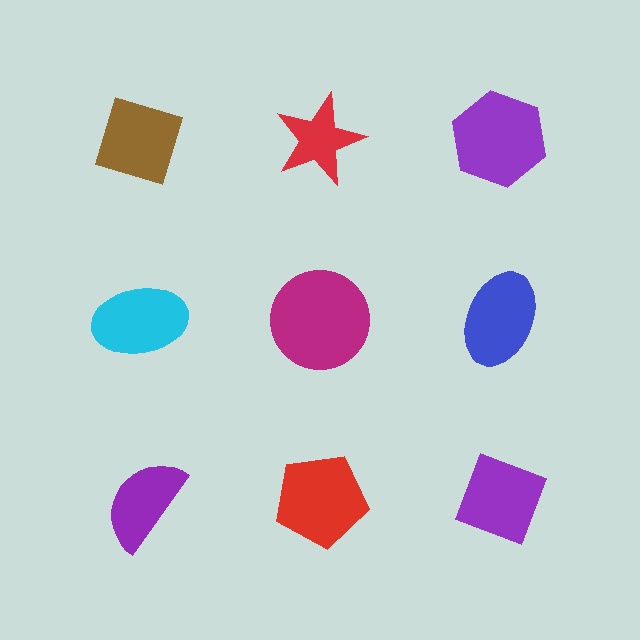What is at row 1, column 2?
A red star.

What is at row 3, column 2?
A red pentagon.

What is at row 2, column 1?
A cyan ellipse.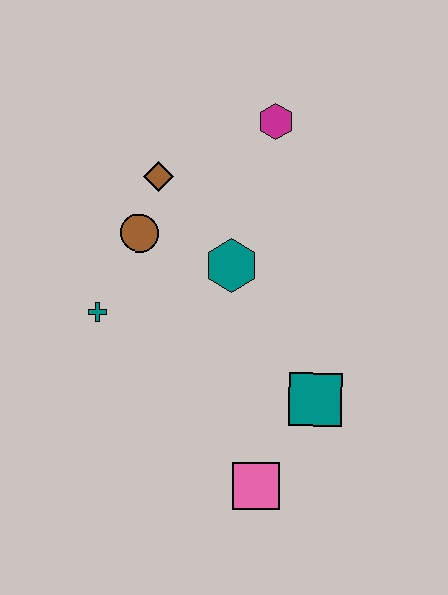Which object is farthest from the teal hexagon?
The pink square is farthest from the teal hexagon.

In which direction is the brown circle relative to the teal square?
The brown circle is to the left of the teal square.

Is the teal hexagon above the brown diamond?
No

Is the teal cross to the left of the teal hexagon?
Yes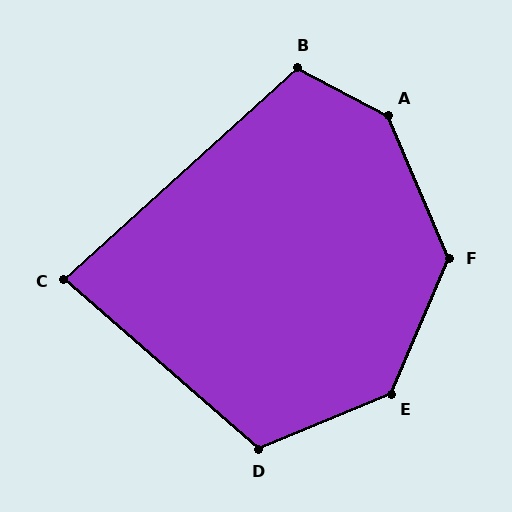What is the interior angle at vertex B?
Approximately 110 degrees (obtuse).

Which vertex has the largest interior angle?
A, at approximately 141 degrees.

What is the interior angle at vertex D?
Approximately 116 degrees (obtuse).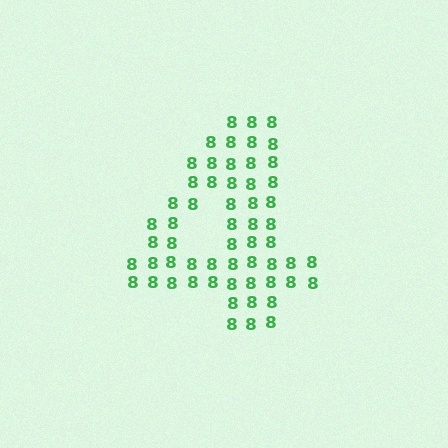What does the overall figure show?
The overall figure shows the digit 4.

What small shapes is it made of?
It is made of small digit 8's.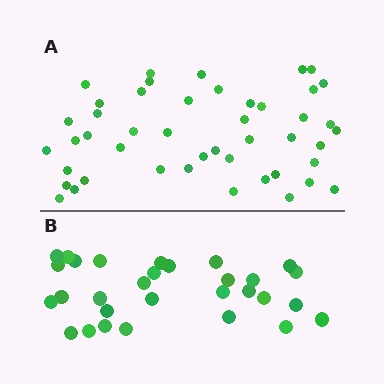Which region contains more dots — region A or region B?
Region A (the top region) has more dots.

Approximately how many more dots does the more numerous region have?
Region A has approximately 15 more dots than region B.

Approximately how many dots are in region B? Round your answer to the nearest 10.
About 30 dots.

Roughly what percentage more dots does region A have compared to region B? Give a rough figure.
About 55% more.